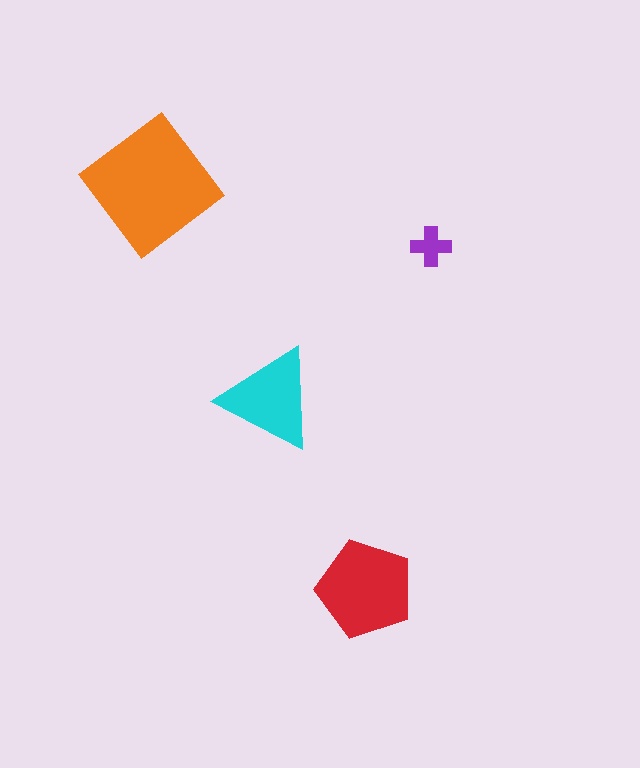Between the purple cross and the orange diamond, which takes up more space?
The orange diamond.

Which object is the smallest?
The purple cross.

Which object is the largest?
The orange diamond.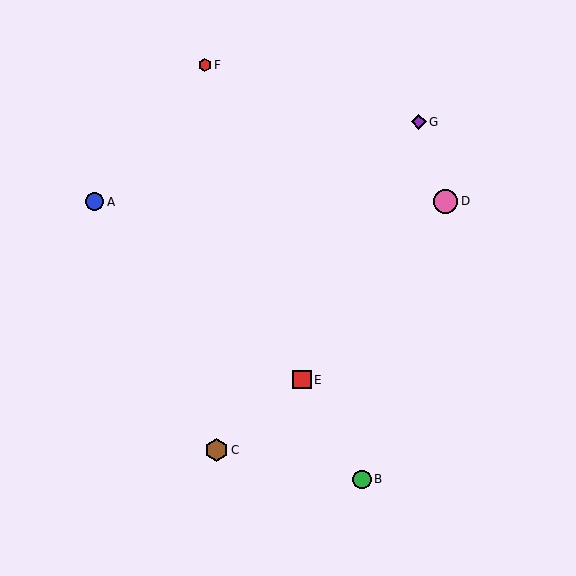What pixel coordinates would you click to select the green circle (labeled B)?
Click at (362, 479) to select the green circle B.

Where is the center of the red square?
The center of the red square is at (302, 380).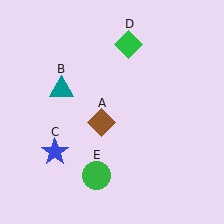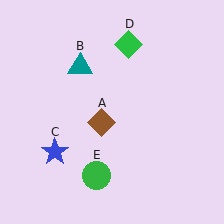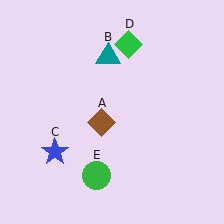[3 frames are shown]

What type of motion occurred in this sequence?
The teal triangle (object B) rotated clockwise around the center of the scene.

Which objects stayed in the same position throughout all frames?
Brown diamond (object A) and blue star (object C) and green diamond (object D) and green circle (object E) remained stationary.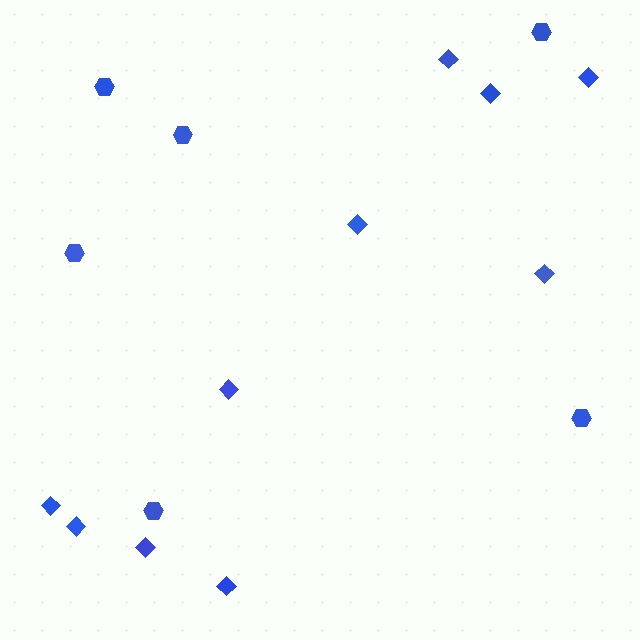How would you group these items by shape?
There are 2 groups: one group of diamonds (10) and one group of hexagons (6).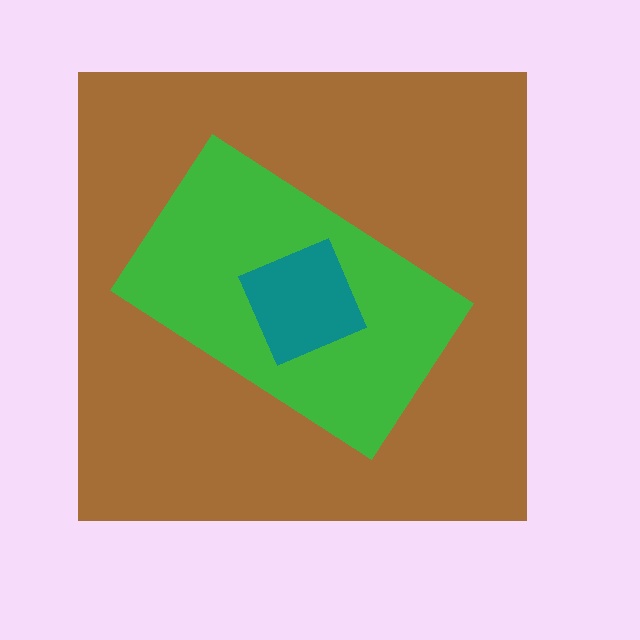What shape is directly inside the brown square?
The green rectangle.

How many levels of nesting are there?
3.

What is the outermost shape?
The brown square.